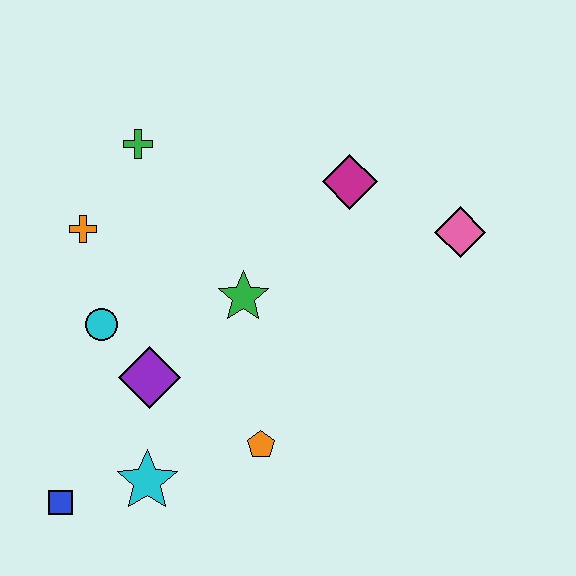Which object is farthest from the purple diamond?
The pink diamond is farthest from the purple diamond.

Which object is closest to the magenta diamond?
The pink diamond is closest to the magenta diamond.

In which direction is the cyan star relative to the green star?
The cyan star is below the green star.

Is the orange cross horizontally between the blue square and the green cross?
Yes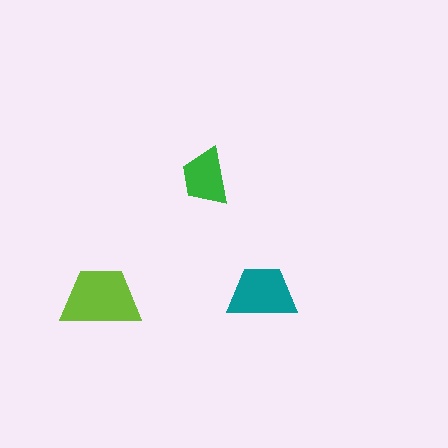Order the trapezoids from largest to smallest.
the lime one, the teal one, the green one.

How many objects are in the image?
There are 3 objects in the image.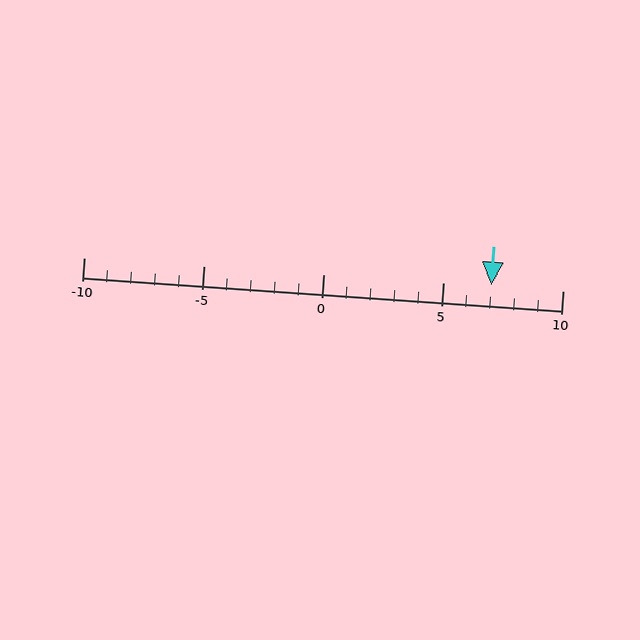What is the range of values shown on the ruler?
The ruler shows values from -10 to 10.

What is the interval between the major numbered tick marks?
The major tick marks are spaced 5 units apart.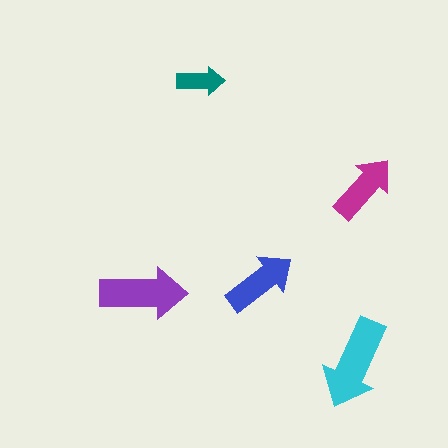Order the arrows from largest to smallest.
the cyan one, the purple one, the blue one, the magenta one, the teal one.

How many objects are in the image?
There are 5 objects in the image.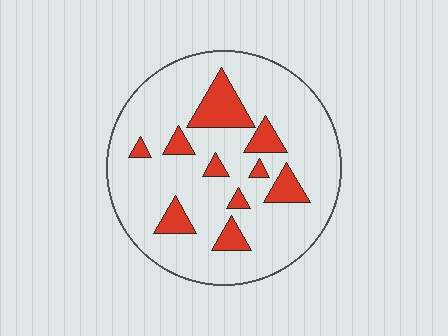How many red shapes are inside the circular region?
10.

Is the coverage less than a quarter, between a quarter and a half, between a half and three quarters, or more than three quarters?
Less than a quarter.